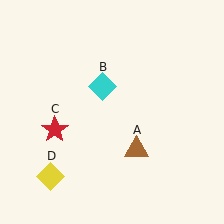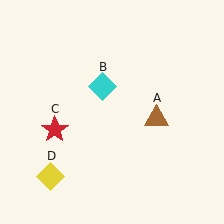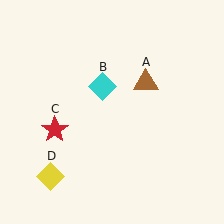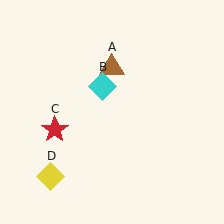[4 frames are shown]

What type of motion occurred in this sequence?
The brown triangle (object A) rotated counterclockwise around the center of the scene.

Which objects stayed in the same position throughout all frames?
Cyan diamond (object B) and red star (object C) and yellow diamond (object D) remained stationary.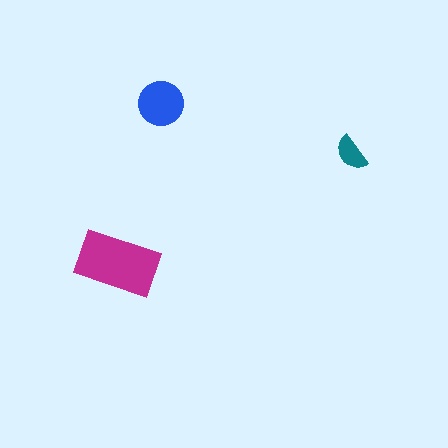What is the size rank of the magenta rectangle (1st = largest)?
1st.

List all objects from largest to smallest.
The magenta rectangle, the blue circle, the teal semicircle.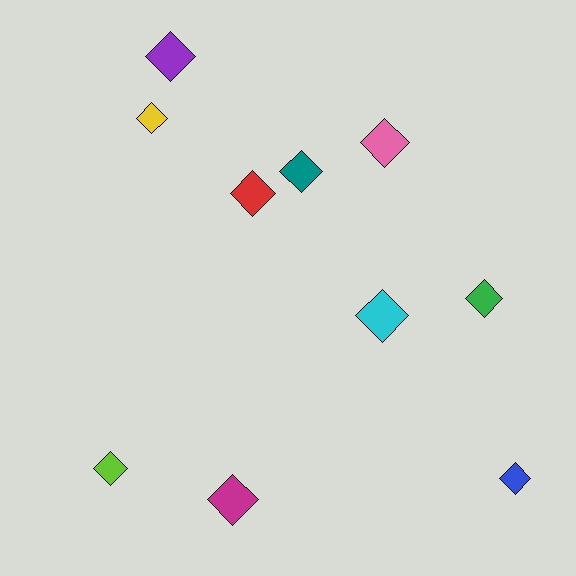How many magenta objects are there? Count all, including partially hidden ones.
There is 1 magenta object.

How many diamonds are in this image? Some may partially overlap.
There are 10 diamonds.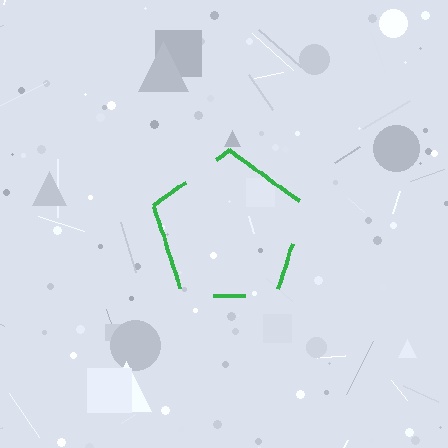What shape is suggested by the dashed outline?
The dashed outline suggests a pentagon.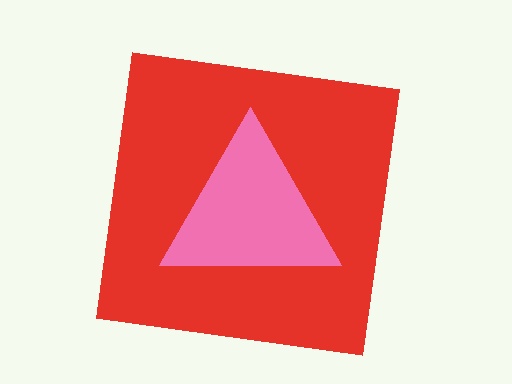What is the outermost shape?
The red square.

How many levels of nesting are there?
2.